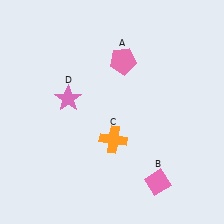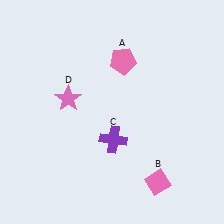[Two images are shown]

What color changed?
The cross (C) changed from orange in Image 1 to purple in Image 2.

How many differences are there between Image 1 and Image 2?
There is 1 difference between the two images.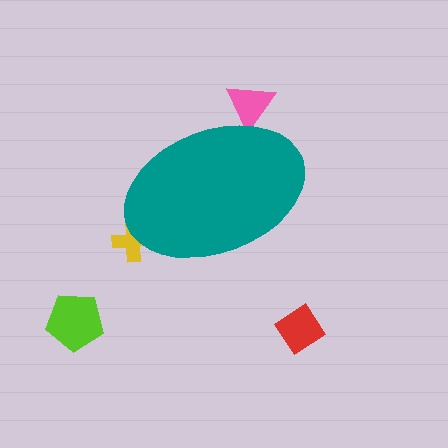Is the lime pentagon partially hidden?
No, the lime pentagon is fully visible.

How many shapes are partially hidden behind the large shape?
2 shapes are partially hidden.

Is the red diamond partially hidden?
No, the red diamond is fully visible.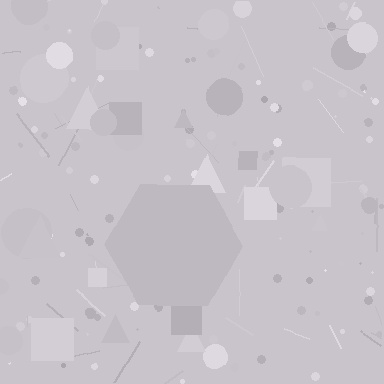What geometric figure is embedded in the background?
A hexagon is embedded in the background.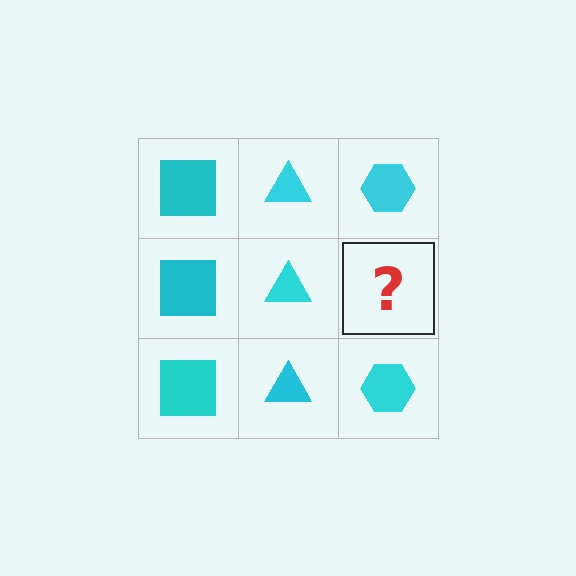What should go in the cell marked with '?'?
The missing cell should contain a cyan hexagon.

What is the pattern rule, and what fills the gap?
The rule is that each column has a consistent shape. The gap should be filled with a cyan hexagon.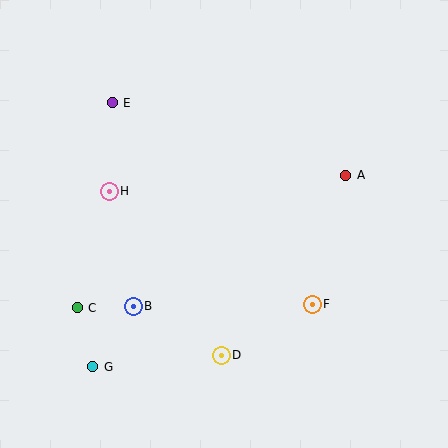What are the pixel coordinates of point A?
Point A is at (346, 175).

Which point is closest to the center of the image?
Point H at (109, 191) is closest to the center.